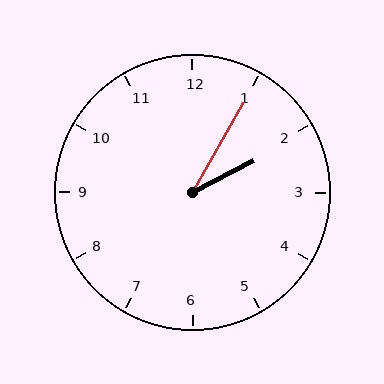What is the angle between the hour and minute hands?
Approximately 32 degrees.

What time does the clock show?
2:05.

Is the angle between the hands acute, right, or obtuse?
It is acute.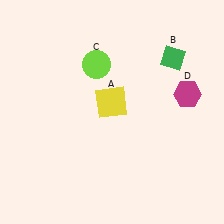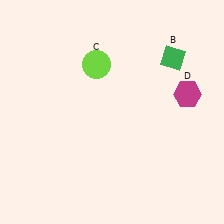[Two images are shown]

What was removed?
The yellow square (A) was removed in Image 2.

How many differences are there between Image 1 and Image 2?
There is 1 difference between the two images.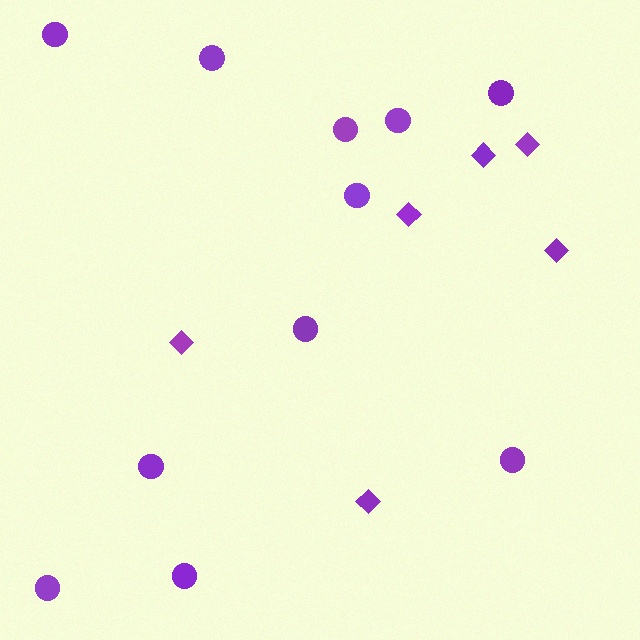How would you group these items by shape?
There are 2 groups: one group of diamonds (6) and one group of circles (11).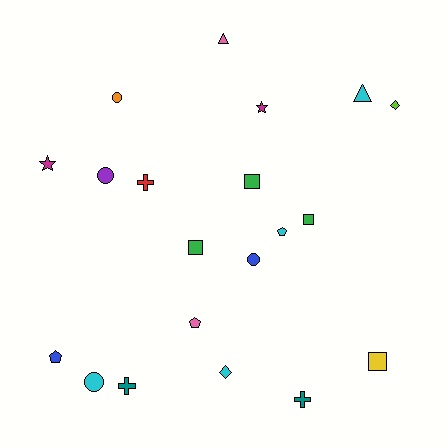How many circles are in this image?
There are 4 circles.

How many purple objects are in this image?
There is 1 purple object.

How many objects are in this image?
There are 20 objects.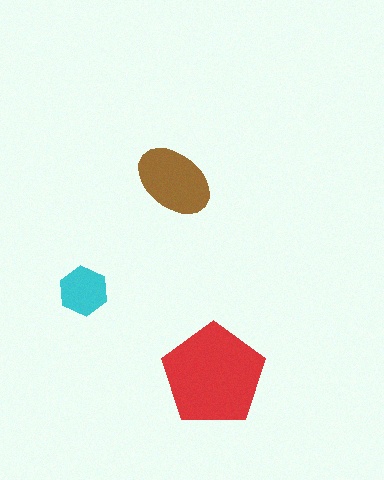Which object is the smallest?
The cyan hexagon.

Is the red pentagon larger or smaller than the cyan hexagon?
Larger.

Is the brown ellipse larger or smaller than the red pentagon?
Smaller.